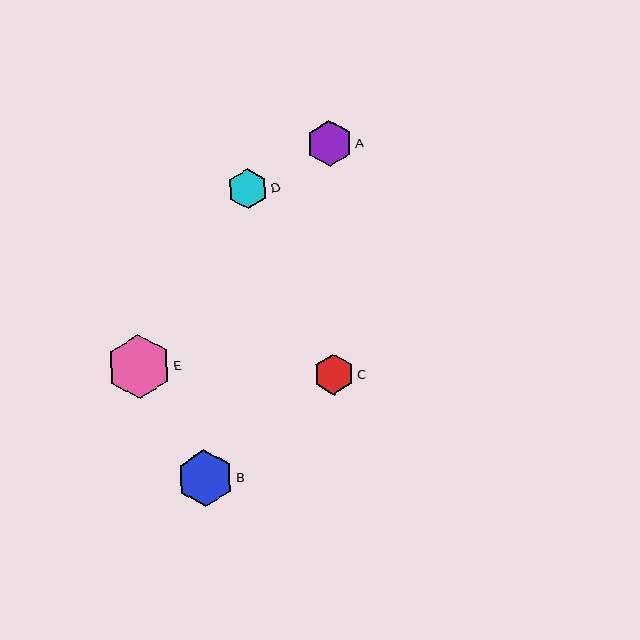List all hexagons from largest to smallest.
From largest to smallest: E, B, A, C, D.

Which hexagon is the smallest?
Hexagon D is the smallest with a size of approximately 40 pixels.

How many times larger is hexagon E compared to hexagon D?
Hexagon E is approximately 1.6 times the size of hexagon D.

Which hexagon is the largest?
Hexagon E is the largest with a size of approximately 64 pixels.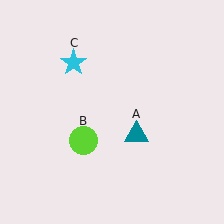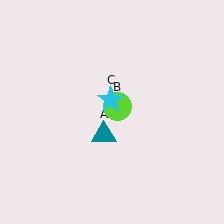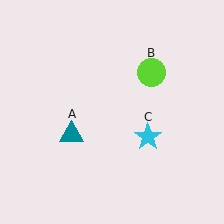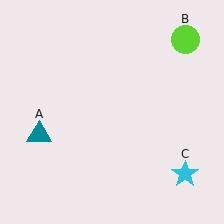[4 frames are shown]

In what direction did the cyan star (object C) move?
The cyan star (object C) moved down and to the right.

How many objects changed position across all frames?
3 objects changed position: teal triangle (object A), lime circle (object B), cyan star (object C).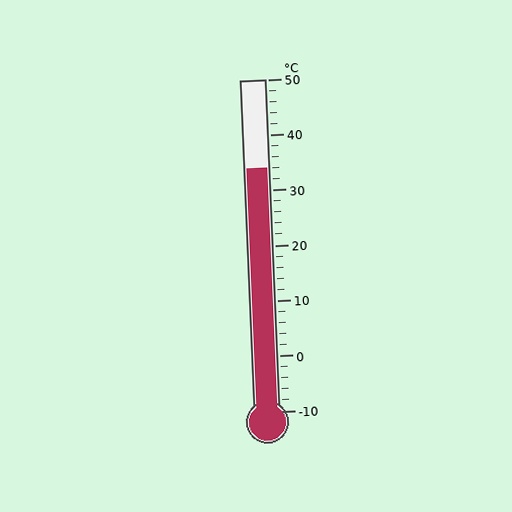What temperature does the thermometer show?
The thermometer shows approximately 34°C.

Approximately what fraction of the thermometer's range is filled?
The thermometer is filled to approximately 75% of its range.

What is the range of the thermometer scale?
The thermometer scale ranges from -10°C to 50°C.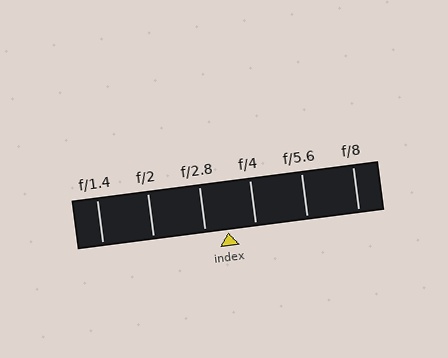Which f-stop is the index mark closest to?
The index mark is closest to f/2.8.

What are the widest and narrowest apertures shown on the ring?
The widest aperture shown is f/1.4 and the narrowest is f/8.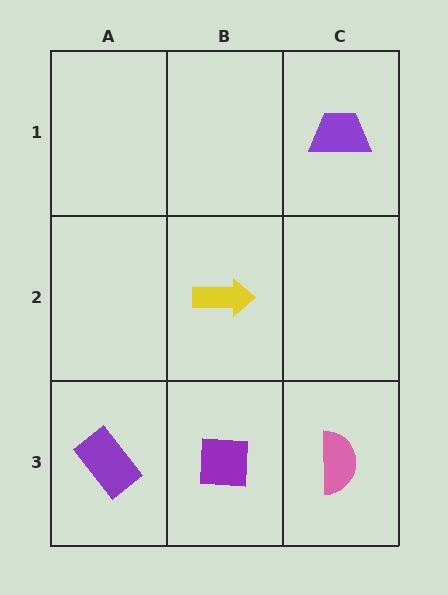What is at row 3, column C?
A pink semicircle.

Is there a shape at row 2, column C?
No, that cell is empty.